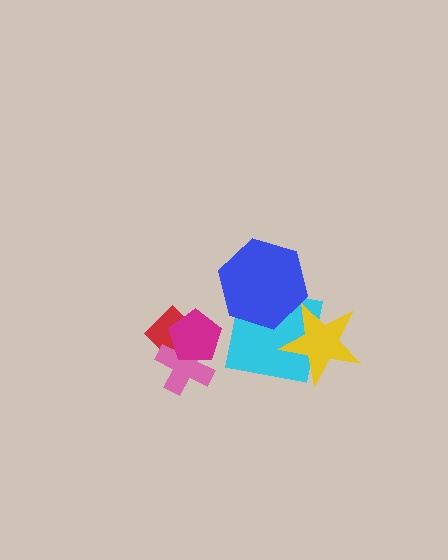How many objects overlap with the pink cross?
2 objects overlap with the pink cross.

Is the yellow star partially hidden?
No, no other shape covers it.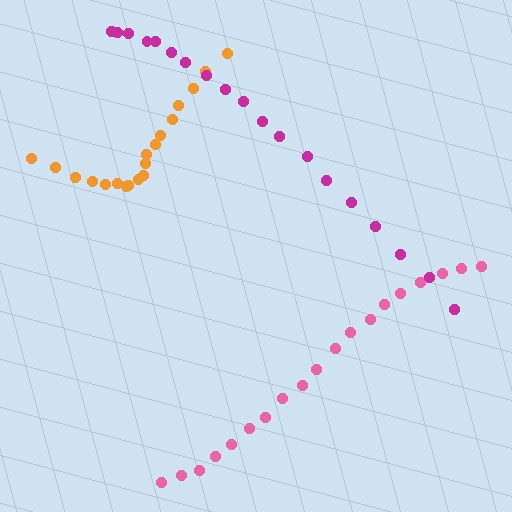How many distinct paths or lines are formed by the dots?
There are 3 distinct paths.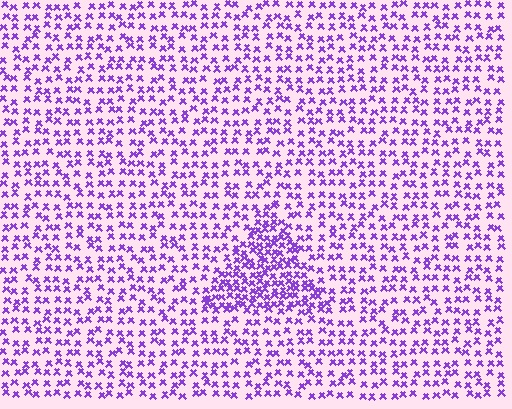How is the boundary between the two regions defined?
The boundary is defined by a change in element density (approximately 2.0x ratio). All elements are the same color, size, and shape.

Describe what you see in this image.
The image contains small purple elements arranged at two different densities. A triangle-shaped region is visible where the elements are more densely packed than the surrounding area.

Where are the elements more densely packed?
The elements are more densely packed inside the triangle boundary.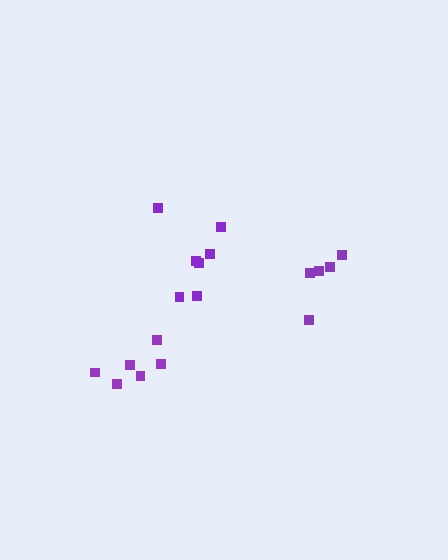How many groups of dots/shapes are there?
There are 3 groups.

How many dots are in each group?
Group 1: 5 dots, Group 2: 6 dots, Group 3: 7 dots (18 total).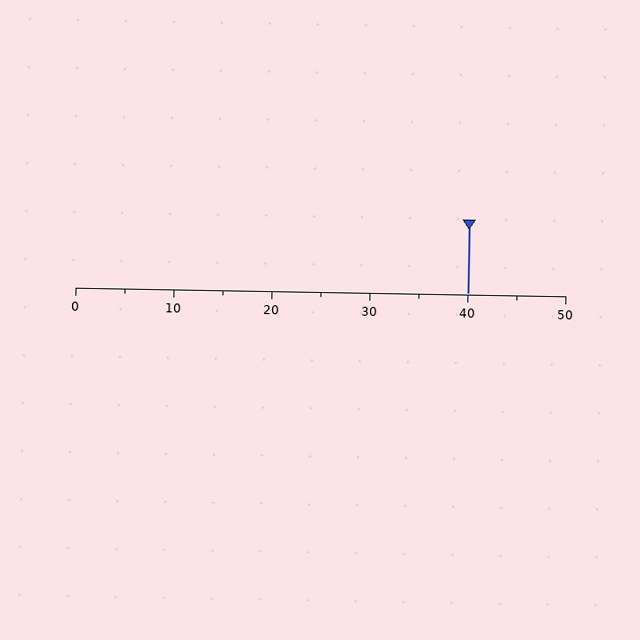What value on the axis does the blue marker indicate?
The marker indicates approximately 40.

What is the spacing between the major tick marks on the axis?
The major ticks are spaced 10 apart.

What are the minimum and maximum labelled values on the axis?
The axis runs from 0 to 50.